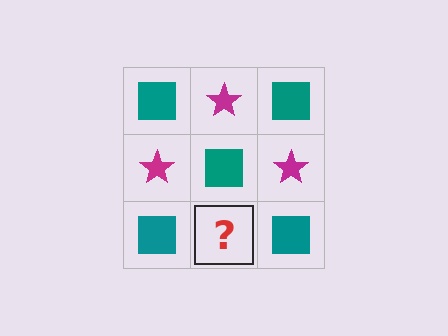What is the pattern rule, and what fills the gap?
The rule is that it alternates teal square and magenta star in a checkerboard pattern. The gap should be filled with a magenta star.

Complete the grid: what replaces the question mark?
The question mark should be replaced with a magenta star.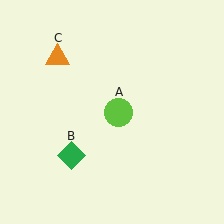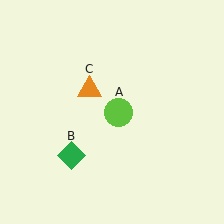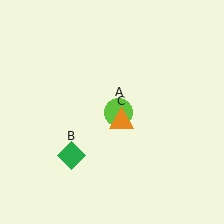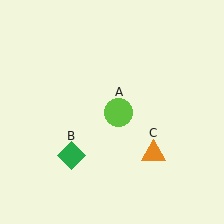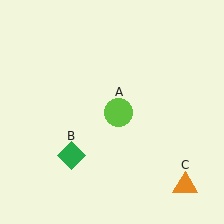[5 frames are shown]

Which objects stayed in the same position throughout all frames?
Lime circle (object A) and green diamond (object B) remained stationary.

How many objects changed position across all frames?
1 object changed position: orange triangle (object C).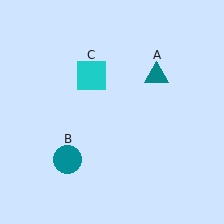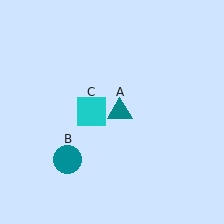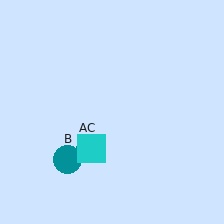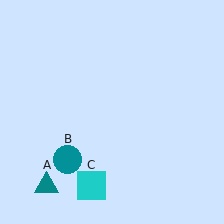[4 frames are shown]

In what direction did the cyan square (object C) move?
The cyan square (object C) moved down.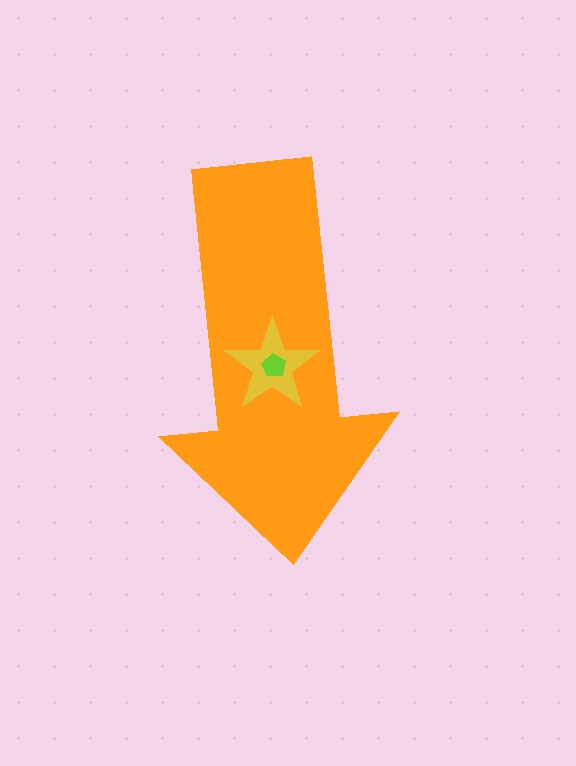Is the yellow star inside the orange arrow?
Yes.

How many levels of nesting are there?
3.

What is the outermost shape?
The orange arrow.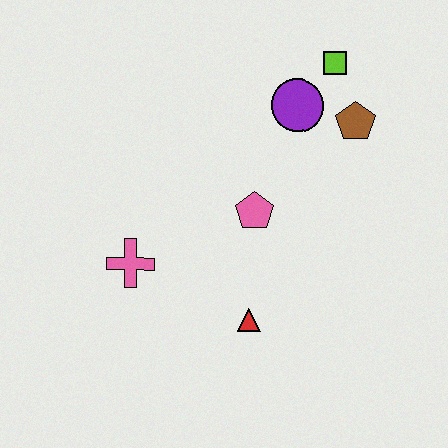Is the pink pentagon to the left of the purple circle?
Yes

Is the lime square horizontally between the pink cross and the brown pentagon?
Yes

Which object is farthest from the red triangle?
The lime square is farthest from the red triangle.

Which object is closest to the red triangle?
The pink pentagon is closest to the red triangle.